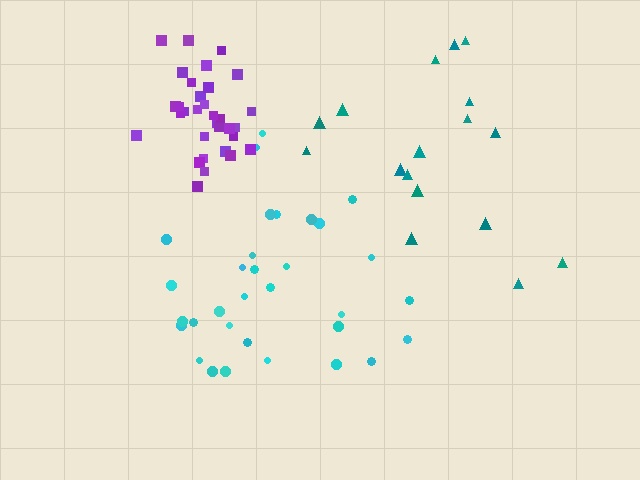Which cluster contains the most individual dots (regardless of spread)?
Cyan (32).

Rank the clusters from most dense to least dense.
purple, cyan, teal.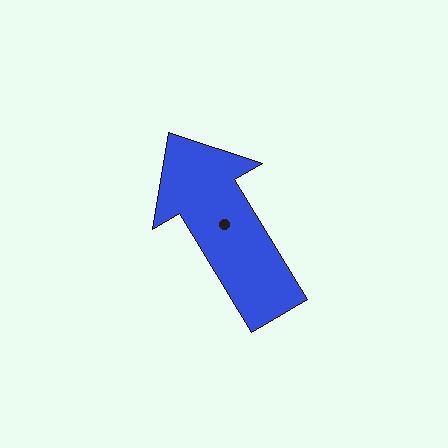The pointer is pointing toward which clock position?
Roughly 11 o'clock.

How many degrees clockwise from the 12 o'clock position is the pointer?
Approximately 329 degrees.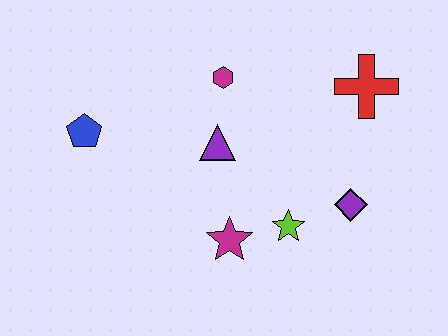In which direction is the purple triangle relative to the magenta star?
The purple triangle is above the magenta star.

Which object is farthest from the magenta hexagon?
The purple diamond is farthest from the magenta hexagon.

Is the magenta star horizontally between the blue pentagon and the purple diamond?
Yes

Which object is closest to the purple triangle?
The magenta hexagon is closest to the purple triangle.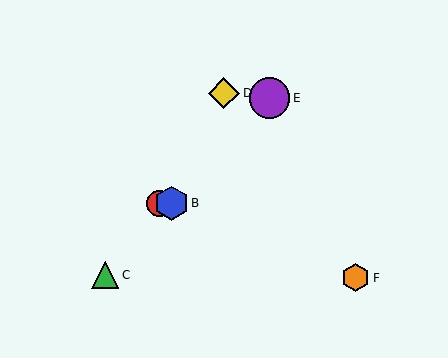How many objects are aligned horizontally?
2 objects (A, B) are aligned horizontally.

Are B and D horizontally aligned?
No, B is at y≈203 and D is at y≈93.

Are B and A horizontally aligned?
Yes, both are at y≈203.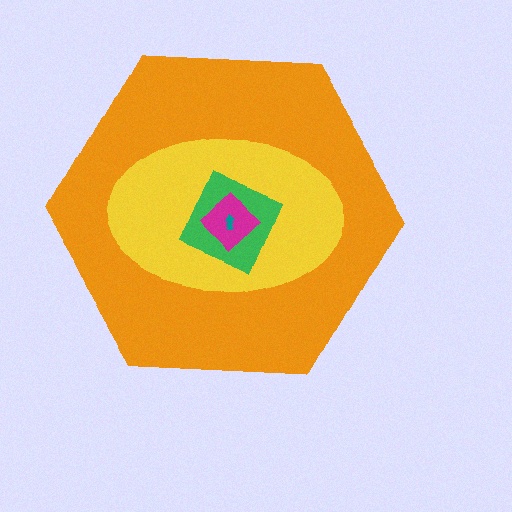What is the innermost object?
The teal arrow.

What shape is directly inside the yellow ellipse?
The green square.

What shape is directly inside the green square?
The magenta diamond.